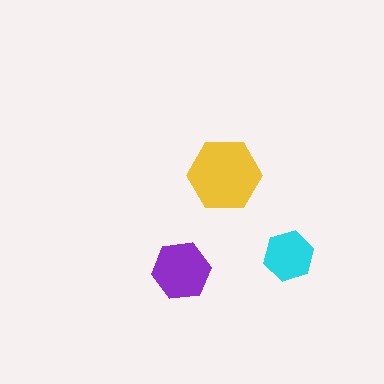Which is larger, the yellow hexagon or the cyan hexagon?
The yellow one.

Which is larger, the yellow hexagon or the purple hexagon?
The yellow one.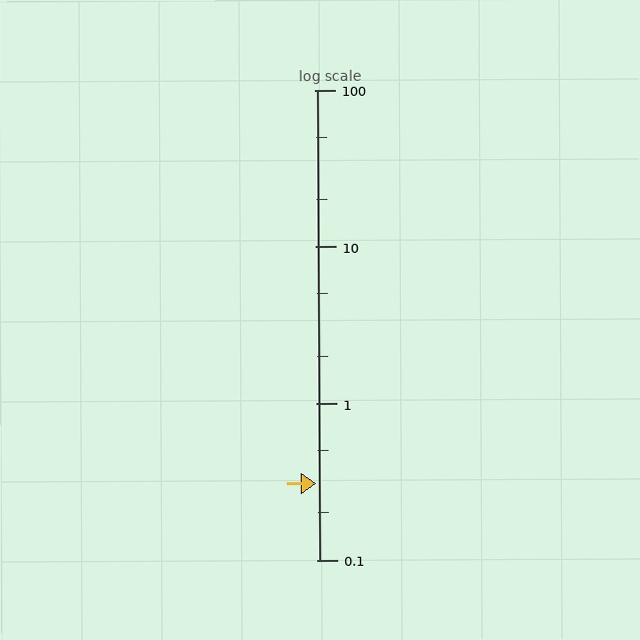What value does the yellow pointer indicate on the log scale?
The pointer indicates approximately 0.31.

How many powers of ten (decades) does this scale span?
The scale spans 3 decades, from 0.1 to 100.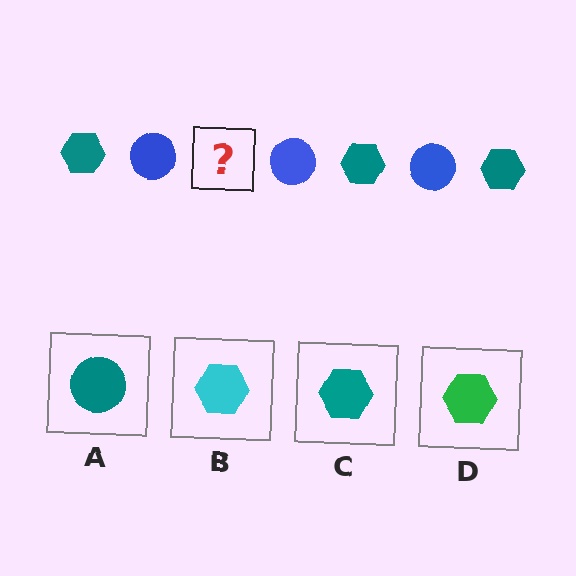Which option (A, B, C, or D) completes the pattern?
C.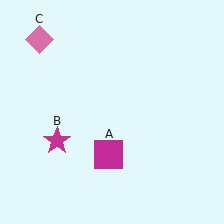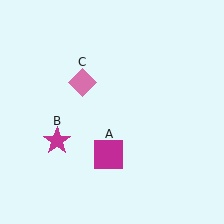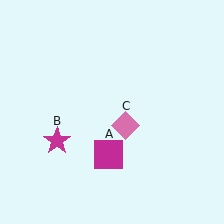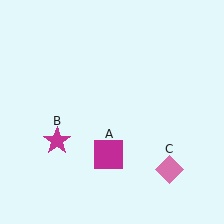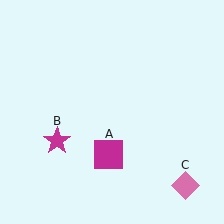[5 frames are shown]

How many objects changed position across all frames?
1 object changed position: pink diamond (object C).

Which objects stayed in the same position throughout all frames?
Magenta square (object A) and magenta star (object B) remained stationary.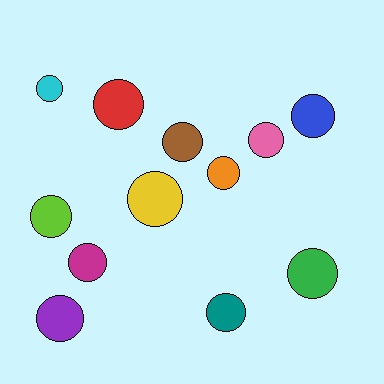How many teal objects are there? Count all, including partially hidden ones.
There is 1 teal object.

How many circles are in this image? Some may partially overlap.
There are 12 circles.